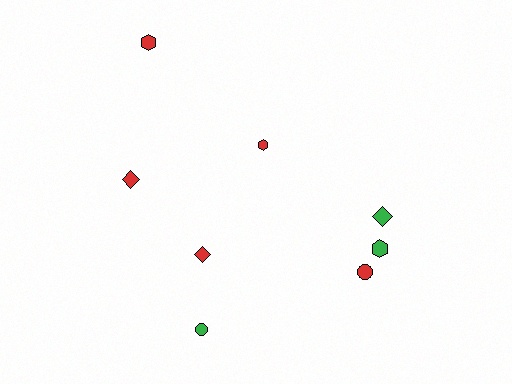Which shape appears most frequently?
Hexagon, with 3 objects.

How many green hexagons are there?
There is 1 green hexagon.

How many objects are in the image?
There are 8 objects.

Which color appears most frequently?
Red, with 5 objects.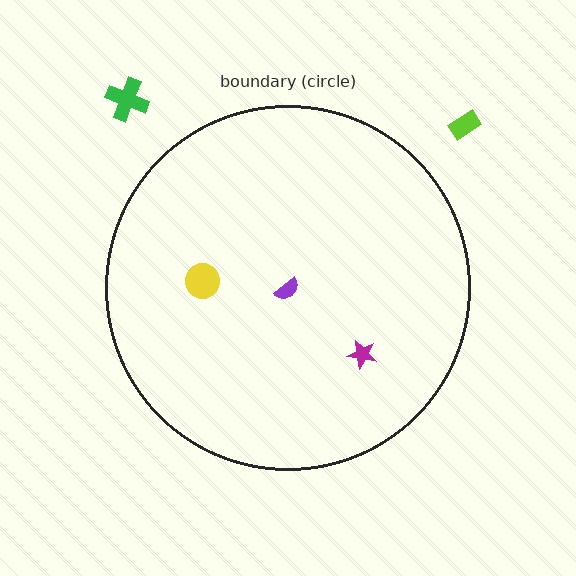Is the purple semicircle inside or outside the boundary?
Inside.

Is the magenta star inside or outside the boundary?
Inside.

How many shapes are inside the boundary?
3 inside, 2 outside.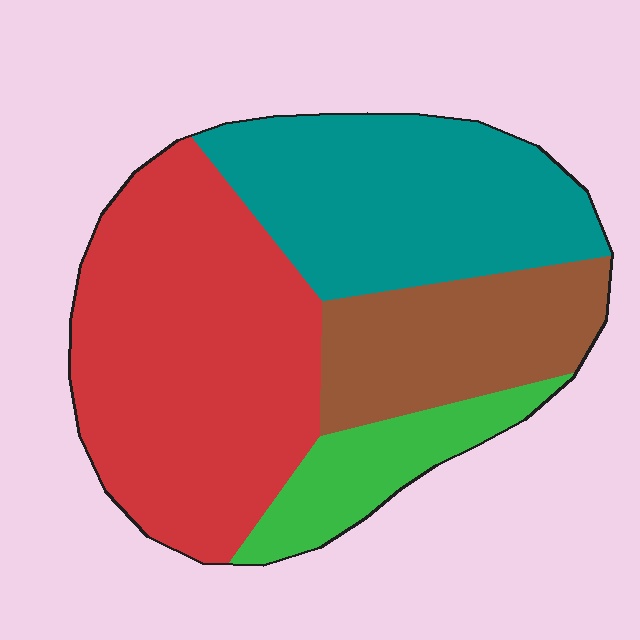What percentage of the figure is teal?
Teal covers around 30% of the figure.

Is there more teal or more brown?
Teal.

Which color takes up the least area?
Green, at roughly 10%.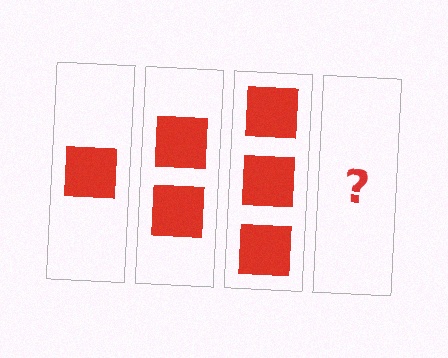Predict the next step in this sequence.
The next step is 4 squares.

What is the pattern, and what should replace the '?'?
The pattern is that each step adds one more square. The '?' should be 4 squares.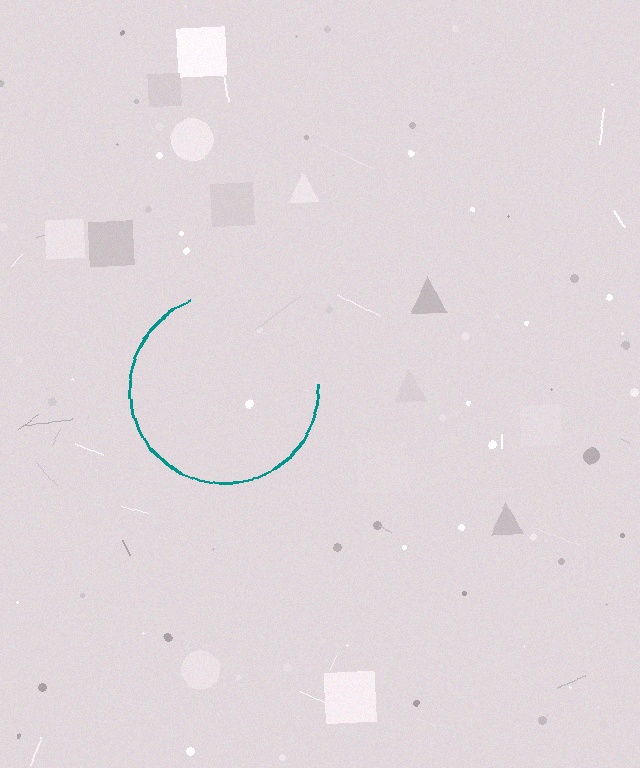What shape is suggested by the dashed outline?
The dashed outline suggests a circle.